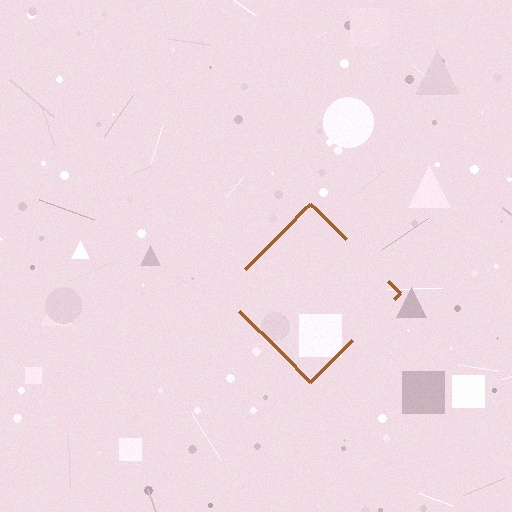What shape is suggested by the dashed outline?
The dashed outline suggests a diamond.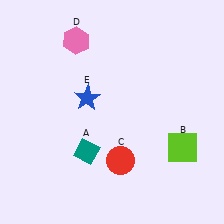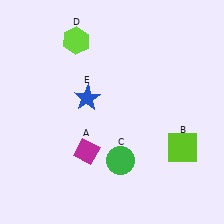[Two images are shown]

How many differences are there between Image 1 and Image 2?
There are 3 differences between the two images.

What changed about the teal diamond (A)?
In Image 1, A is teal. In Image 2, it changed to magenta.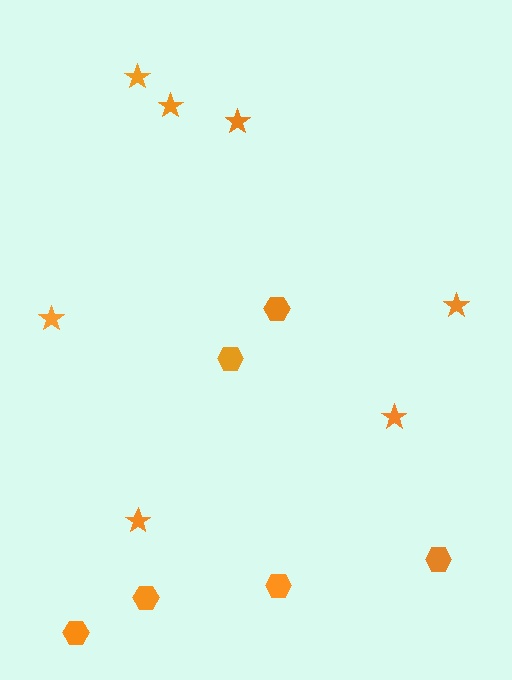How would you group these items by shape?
There are 2 groups: one group of hexagons (6) and one group of stars (7).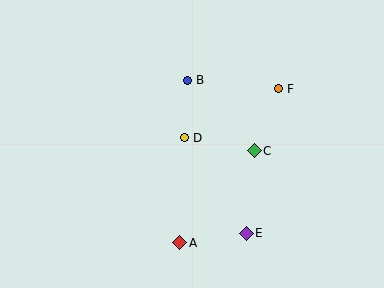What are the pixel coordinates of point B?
Point B is at (187, 80).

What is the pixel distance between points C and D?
The distance between C and D is 71 pixels.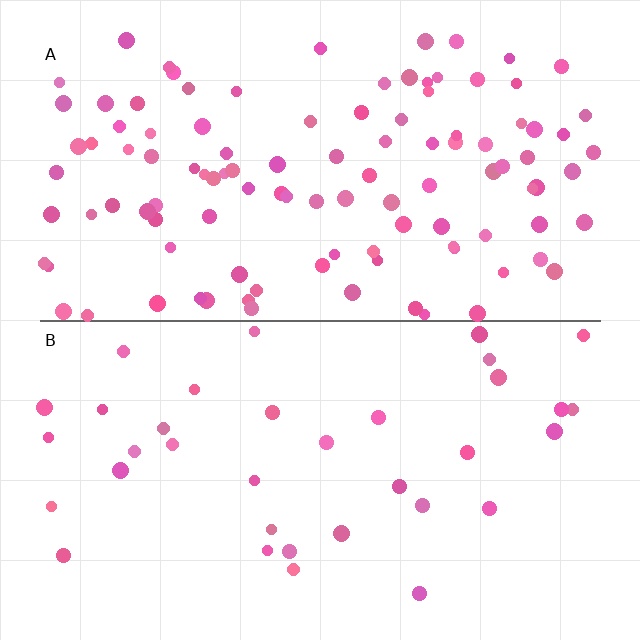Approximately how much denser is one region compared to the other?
Approximately 3.0× — region A over region B.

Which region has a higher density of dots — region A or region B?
A (the top).